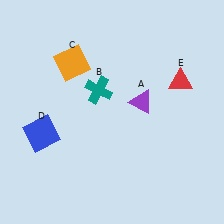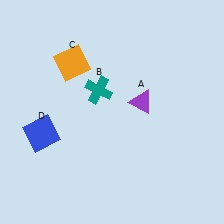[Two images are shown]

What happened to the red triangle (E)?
The red triangle (E) was removed in Image 2. It was in the top-right area of Image 1.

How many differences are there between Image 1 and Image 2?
There is 1 difference between the two images.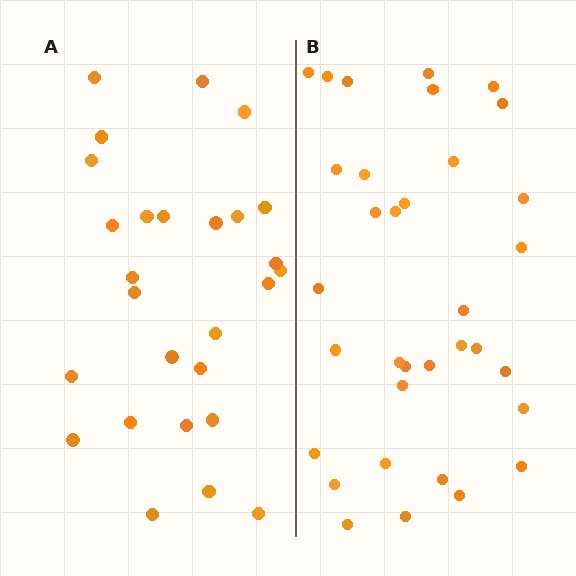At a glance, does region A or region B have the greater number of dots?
Region B (the right region) has more dots.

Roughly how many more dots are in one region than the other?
Region B has roughly 8 or so more dots than region A.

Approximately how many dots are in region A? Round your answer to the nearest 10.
About 30 dots. (The exact count is 27, which rounds to 30.)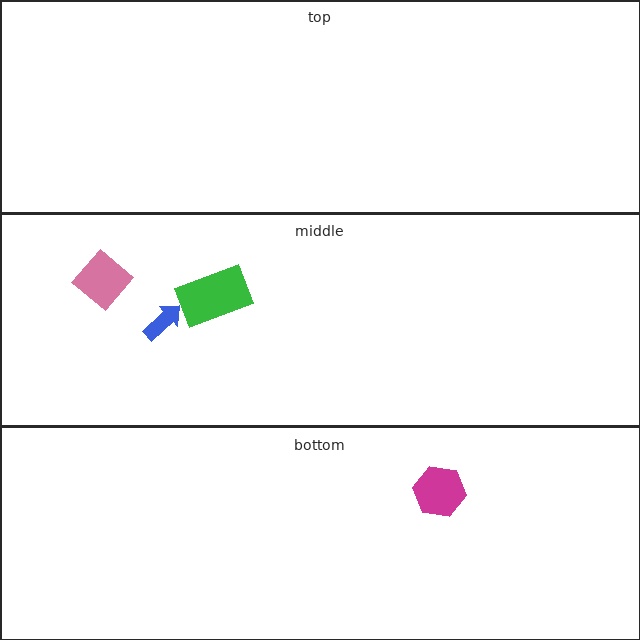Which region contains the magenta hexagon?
The bottom region.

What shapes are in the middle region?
The green rectangle, the pink diamond, the blue arrow.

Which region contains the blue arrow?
The middle region.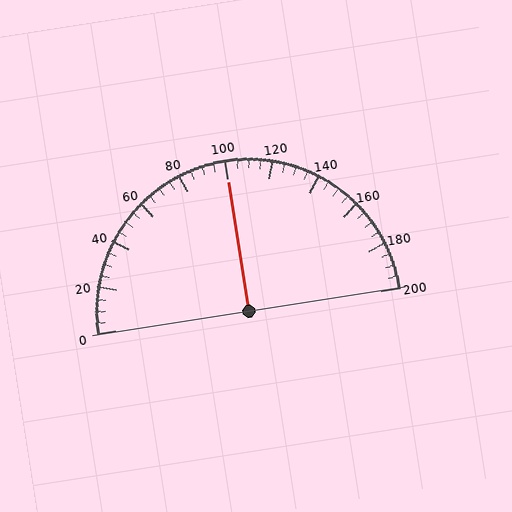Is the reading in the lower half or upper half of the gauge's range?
The reading is in the upper half of the range (0 to 200).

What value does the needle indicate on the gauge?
The needle indicates approximately 100.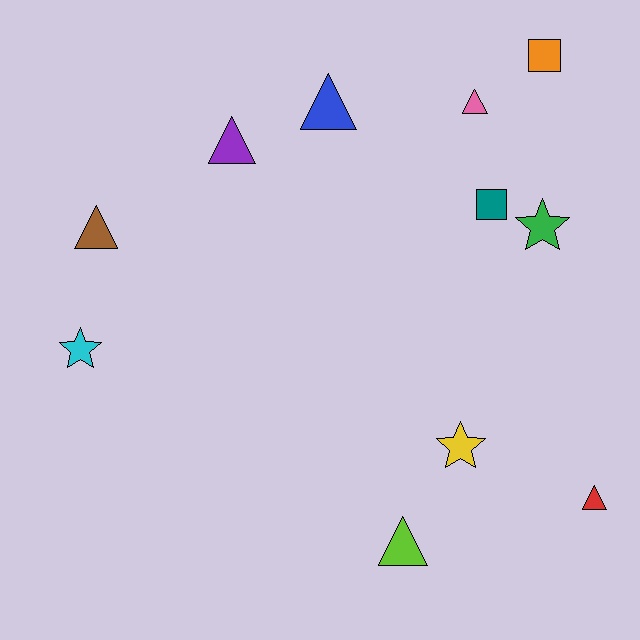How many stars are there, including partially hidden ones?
There are 3 stars.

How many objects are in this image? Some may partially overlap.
There are 11 objects.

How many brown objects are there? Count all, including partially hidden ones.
There is 1 brown object.